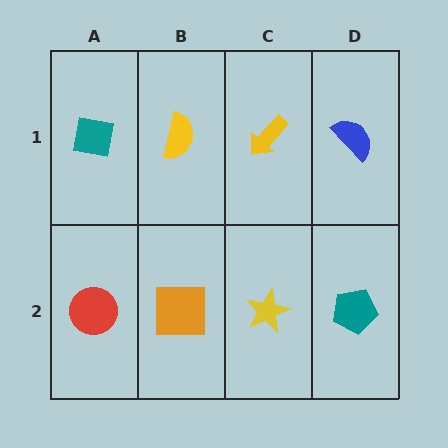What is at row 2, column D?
A teal pentagon.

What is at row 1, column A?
A teal square.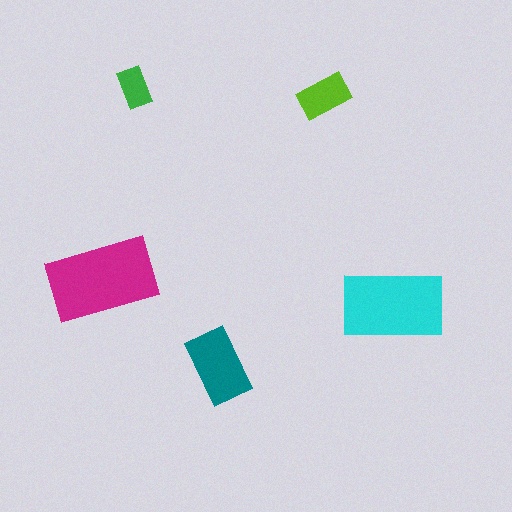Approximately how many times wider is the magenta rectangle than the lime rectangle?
About 2 times wider.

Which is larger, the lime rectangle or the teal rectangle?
The teal one.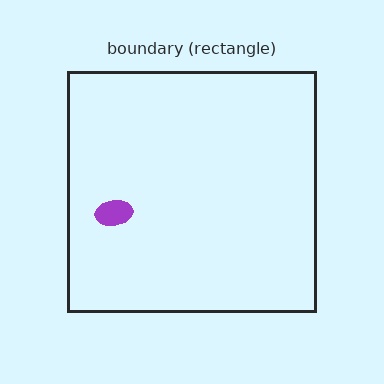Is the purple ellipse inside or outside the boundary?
Inside.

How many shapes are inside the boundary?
1 inside, 0 outside.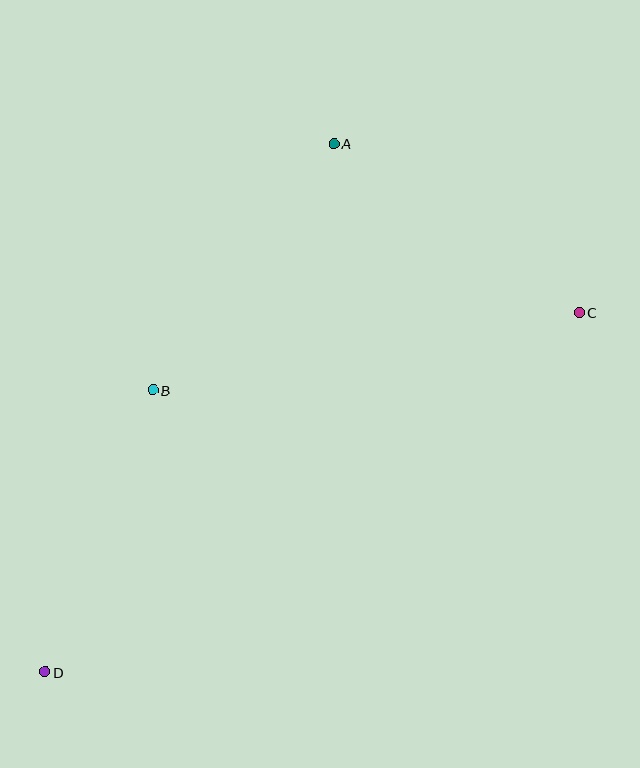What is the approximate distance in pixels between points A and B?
The distance between A and B is approximately 306 pixels.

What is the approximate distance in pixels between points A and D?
The distance between A and D is approximately 602 pixels.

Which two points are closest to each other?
Points A and C are closest to each other.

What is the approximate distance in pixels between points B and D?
The distance between B and D is approximately 302 pixels.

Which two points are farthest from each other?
Points C and D are farthest from each other.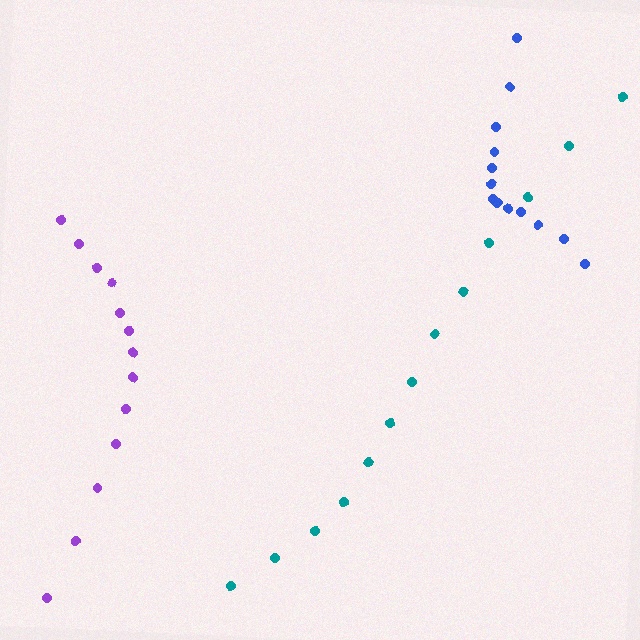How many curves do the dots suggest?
There are 3 distinct paths.